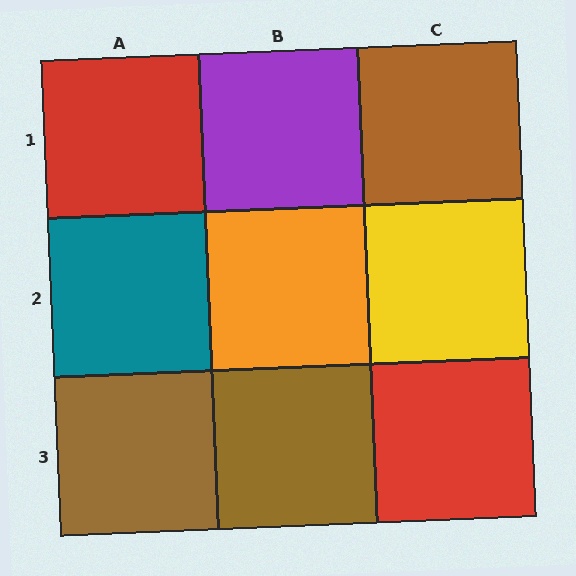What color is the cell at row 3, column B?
Brown.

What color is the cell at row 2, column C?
Yellow.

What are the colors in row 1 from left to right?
Red, purple, brown.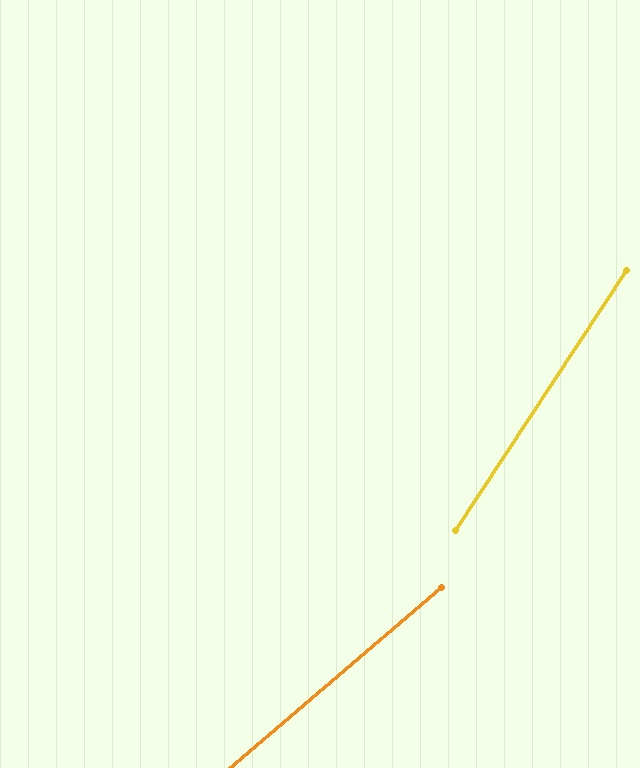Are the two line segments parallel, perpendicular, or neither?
Neither parallel nor perpendicular — they differ by about 16°.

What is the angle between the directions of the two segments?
Approximately 16 degrees.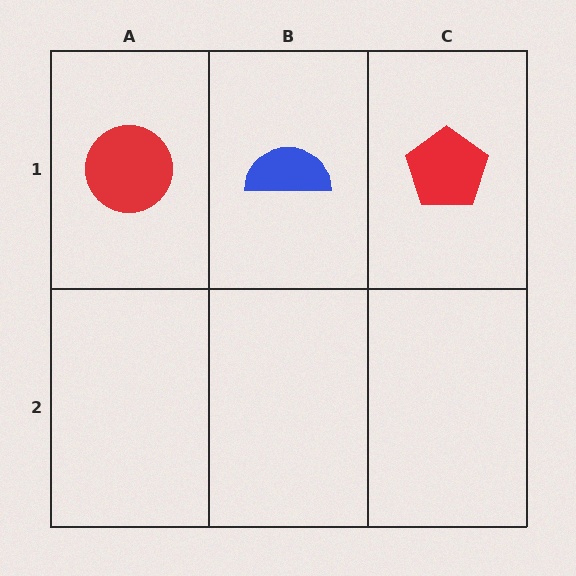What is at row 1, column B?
A blue semicircle.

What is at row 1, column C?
A red pentagon.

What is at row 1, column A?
A red circle.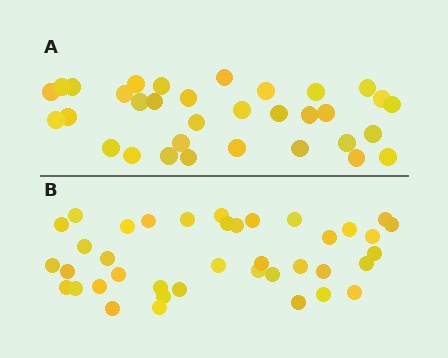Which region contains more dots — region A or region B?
Region B (the bottom region) has more dots.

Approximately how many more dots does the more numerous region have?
Region B has about 6 more dots than region A.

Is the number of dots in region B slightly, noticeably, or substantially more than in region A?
Region B has only slightly more — the two regions are fairly close. The ratio is roughly 1.2 to 1.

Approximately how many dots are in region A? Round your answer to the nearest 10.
About 30 dots. (The exact count is 33, which rounds to 30.)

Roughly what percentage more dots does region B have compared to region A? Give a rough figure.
About 20% more.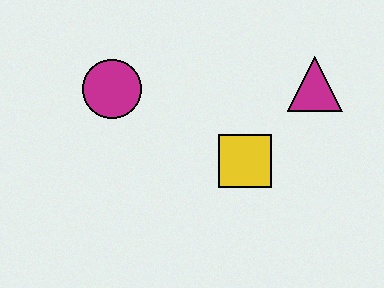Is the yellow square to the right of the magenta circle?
Yes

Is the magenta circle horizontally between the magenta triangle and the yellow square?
No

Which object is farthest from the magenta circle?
The magenta triangle is farthest from the magenta circle.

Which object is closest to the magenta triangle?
The yellow square is closest to the magenta triangle.